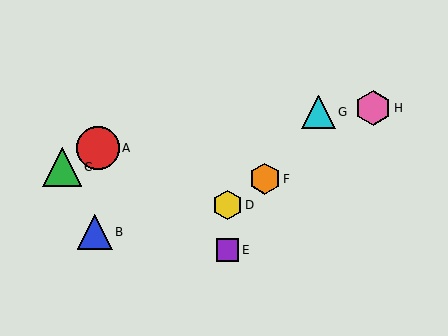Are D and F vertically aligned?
No, D is at x≈228 and F is at x≈265.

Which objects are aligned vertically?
Objects D, E are aligned vertically.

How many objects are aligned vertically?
2 objects (D, E) are aligned vertically.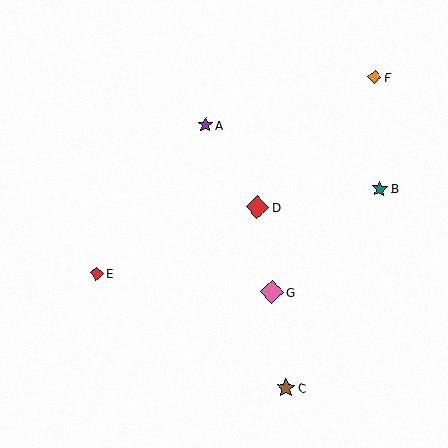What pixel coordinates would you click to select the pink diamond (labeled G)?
Click at (272, 292) to select the pink diamond G.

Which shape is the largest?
The pink diamond (labeled G) is the largest.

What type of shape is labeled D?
Shape D is a red diamond.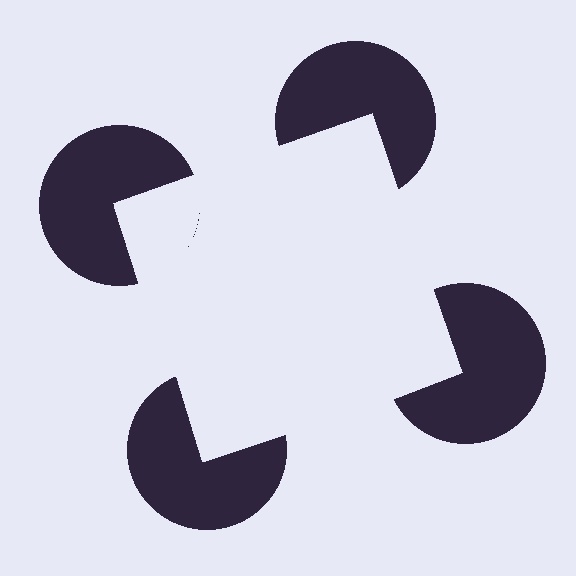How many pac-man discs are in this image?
There are 4 — one at each vertex of the illusory square.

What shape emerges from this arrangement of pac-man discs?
An illusory square — its edges are inferred from the aligned wedge cuts in the pac-man discs, not physically drawn.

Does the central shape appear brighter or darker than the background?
It typically appears slightly brighter than the background, even though no actual brightness change is drawn.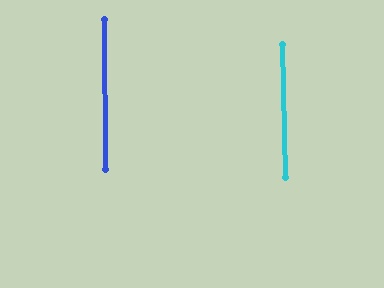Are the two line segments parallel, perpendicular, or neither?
Parallel — their directions differ by only 0.7°.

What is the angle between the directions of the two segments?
Approximately 1 degree.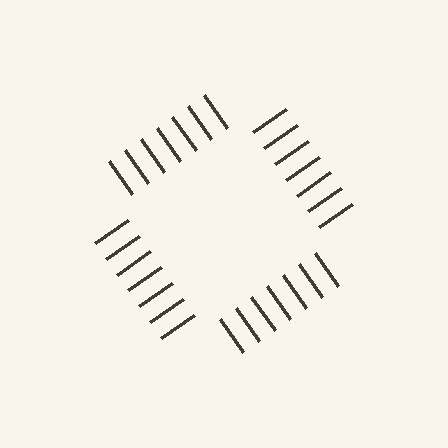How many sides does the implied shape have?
4 sides — the line-ends trace a square.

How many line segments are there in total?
28 — 7 along each of the 4 edges.